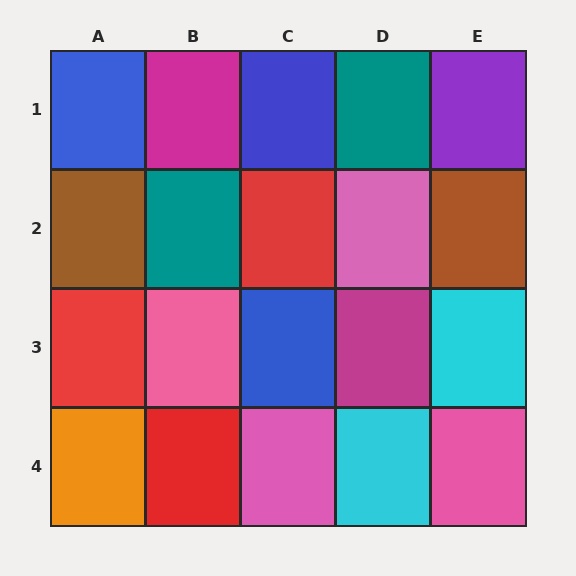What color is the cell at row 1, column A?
Blue.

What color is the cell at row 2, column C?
Red.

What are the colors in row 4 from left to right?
Orange, red, pink, cyan, pink.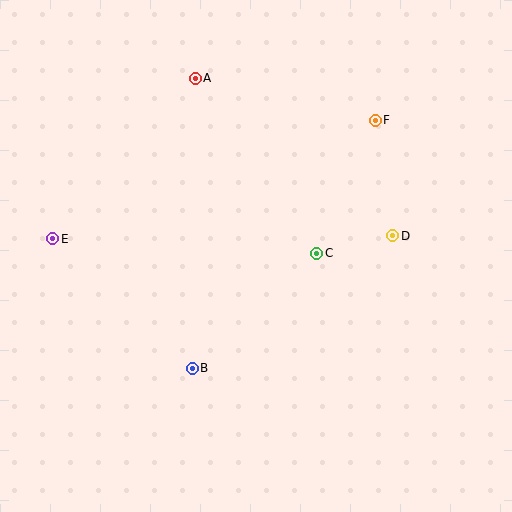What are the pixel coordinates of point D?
Point D is at (393, 236).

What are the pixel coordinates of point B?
Point B is at (192, 368).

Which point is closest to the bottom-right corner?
Point D is closest to the bottom-right corner.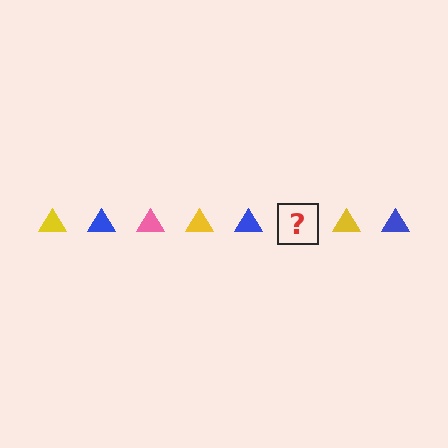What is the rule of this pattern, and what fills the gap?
The rule is that the pattern cycles through yellow, blue, pink triangles. The gap should be filled with a pink triangle.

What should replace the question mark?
The question mark should be replaced with a pink triangle.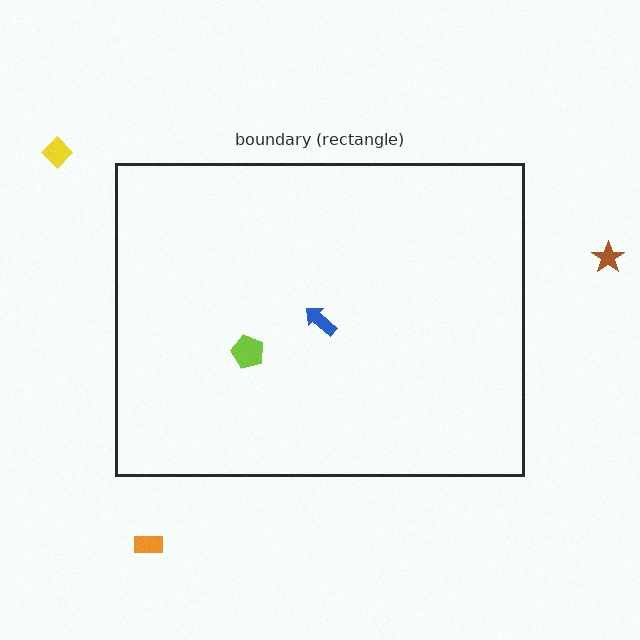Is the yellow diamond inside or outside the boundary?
Outside.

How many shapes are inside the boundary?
2 inside, 3 outside.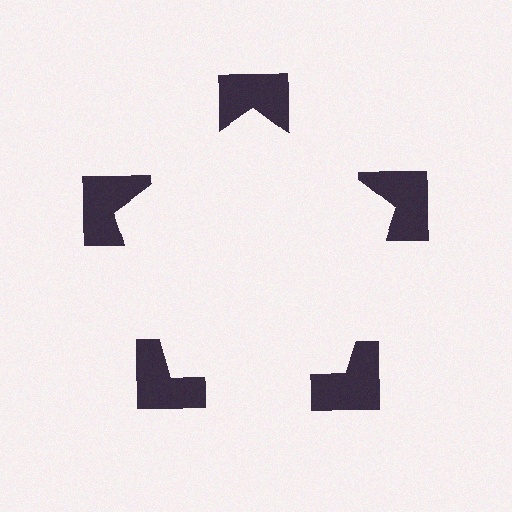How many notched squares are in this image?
There are 5 — one at each vertex of the illusory pentagon.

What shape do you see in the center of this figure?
An illusory pentagon — its edges are inferred from the aligned wedge cuts in the notched squares, not physically drawn.